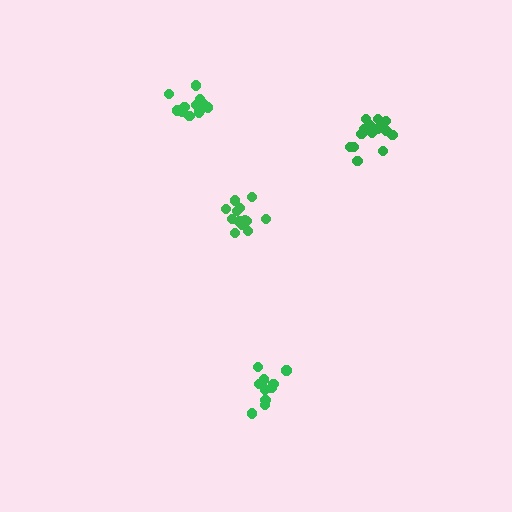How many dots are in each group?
Group 1: 15 dots, Group 2: 11 dots, Group 3: 13 dots, Group 4: 14 dots (53 total).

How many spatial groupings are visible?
There are 4 spatial groupings.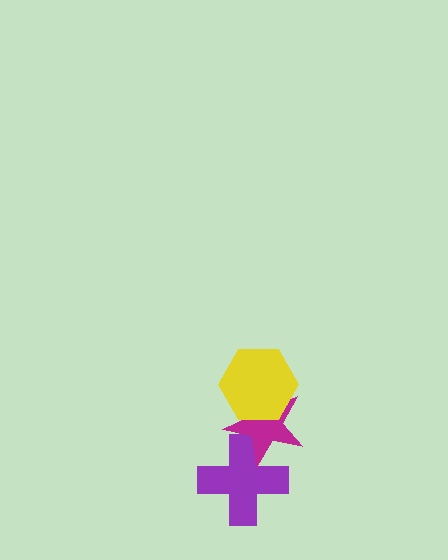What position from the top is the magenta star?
The magenta star is 2nd from the top.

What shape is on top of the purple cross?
The magenta star is on top of the purple cross.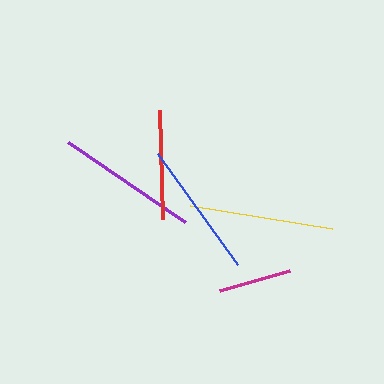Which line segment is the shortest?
The magenta line is the shortest at approximately 73 pixels.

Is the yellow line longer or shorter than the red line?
The yellow line is longer than the red line.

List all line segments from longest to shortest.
From longest to shortest: yellow, purple, blue, red, magenta.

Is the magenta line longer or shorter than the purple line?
The purple line is longer than the magenta line.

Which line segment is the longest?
The yellow line is the longest at approximately 144 pixels.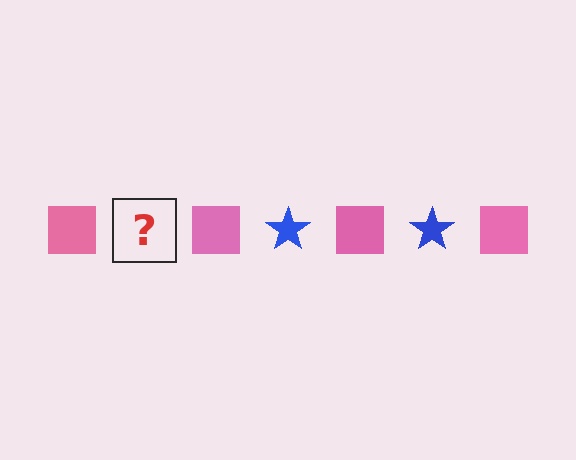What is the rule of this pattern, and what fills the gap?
The rule is that the pattern alternates between pink square and blue star. The gap should be filled with a blue star.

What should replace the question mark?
The question mark should be replaced with a blue star.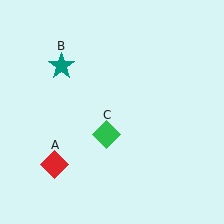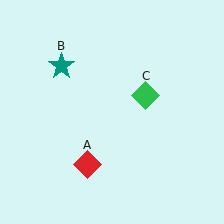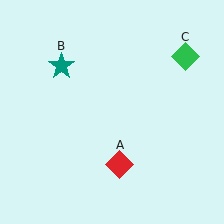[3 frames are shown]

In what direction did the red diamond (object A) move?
The red diamond (object A) moved right.